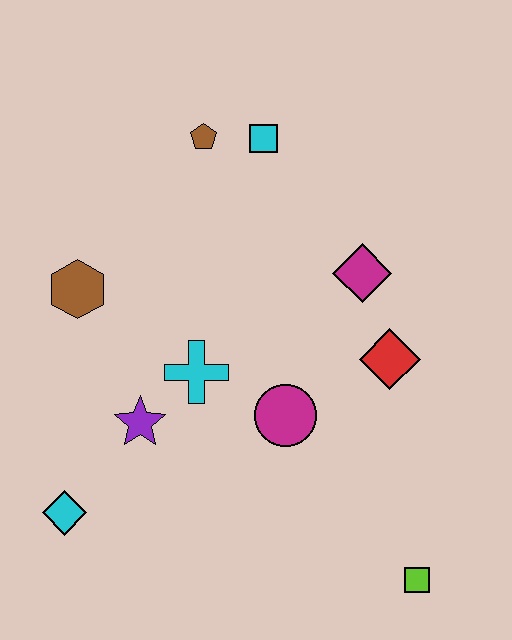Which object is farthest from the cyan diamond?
The cyan square is farthest from the cyan diamond.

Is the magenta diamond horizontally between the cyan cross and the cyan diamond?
No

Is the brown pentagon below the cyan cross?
No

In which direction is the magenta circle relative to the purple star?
The magenta circle is to the right of the purple star.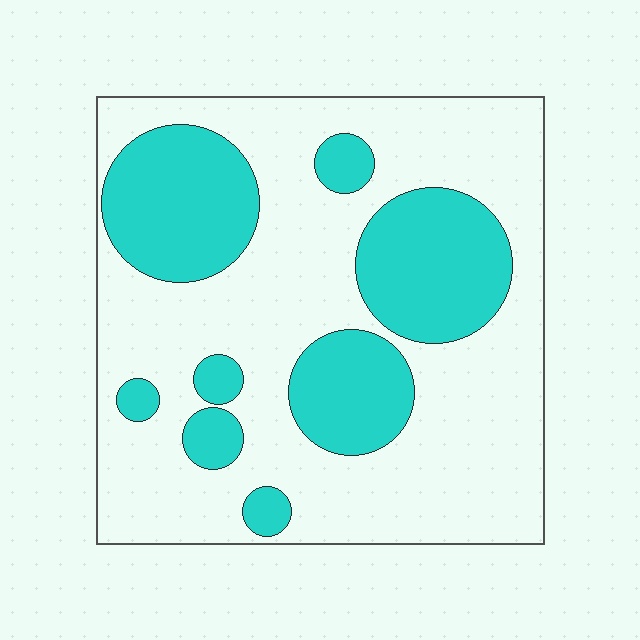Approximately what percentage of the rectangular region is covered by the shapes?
Approximately 30%.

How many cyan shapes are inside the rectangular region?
8.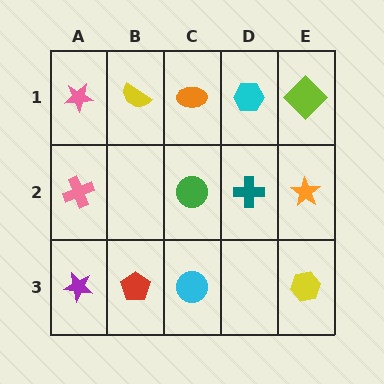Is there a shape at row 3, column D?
No, that cell is empty.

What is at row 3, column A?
A purple star.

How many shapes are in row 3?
4 shapes.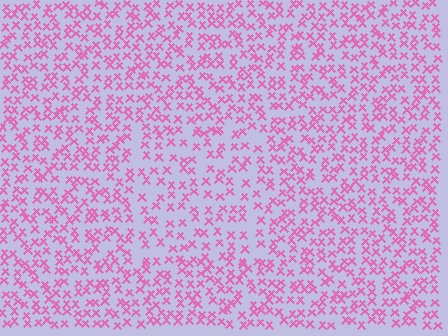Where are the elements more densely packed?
The elements are more densely packed outside the rectangle boundary.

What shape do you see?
I see a rectangle.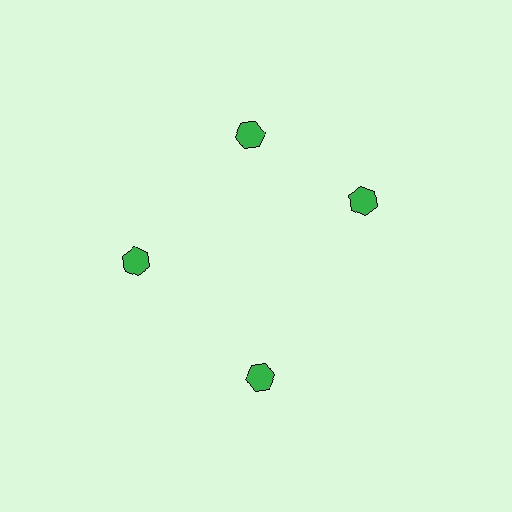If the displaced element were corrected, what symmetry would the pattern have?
It would have 4-fold rotational symmetry — the pattern would map onto itself every 90 degrees.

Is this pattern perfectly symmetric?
No. The 4 green hexagons are arranged in a ring, but one element near the 3 o'clock position is rotated out of alignment along the ring, breaking the 4-fold rotational symmetry.